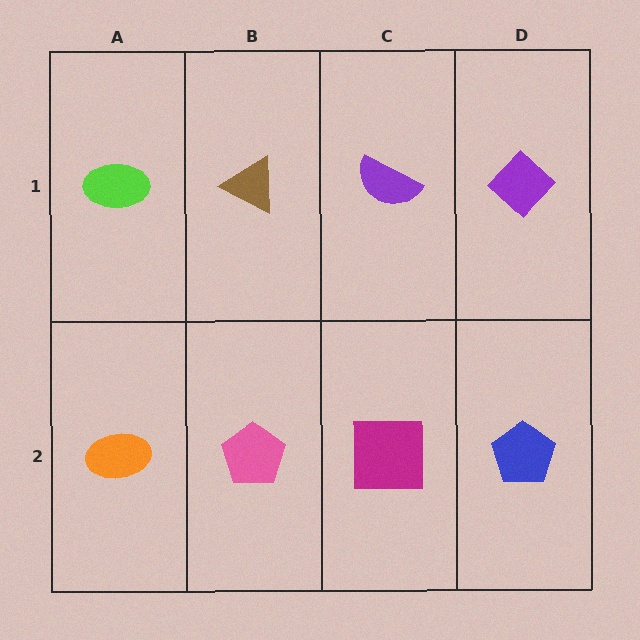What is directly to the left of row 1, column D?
A purple semicircle.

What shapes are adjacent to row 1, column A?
An orange ellipse (row 2, column A), a brown triangle (row 1, column B).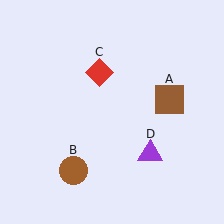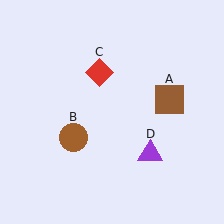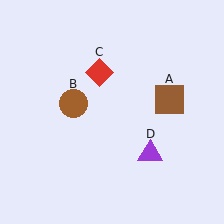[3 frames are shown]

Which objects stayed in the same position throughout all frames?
Brown square (object A) and red diamond (object C) and purple triangle (object D) remained stationary.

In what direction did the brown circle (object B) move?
The brown circle (object B) moved up.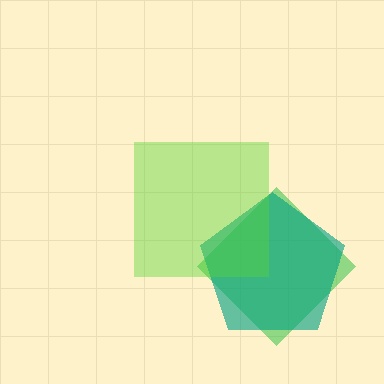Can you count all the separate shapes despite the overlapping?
Yes, there are 3 separate shapes.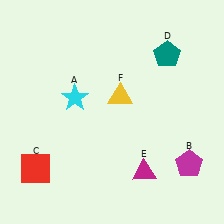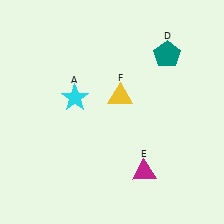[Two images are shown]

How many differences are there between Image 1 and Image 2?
There are 2 differences between the two images.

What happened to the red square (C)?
The red square (C) was removed in Image 2. It was in the bottom-left area of Image 1.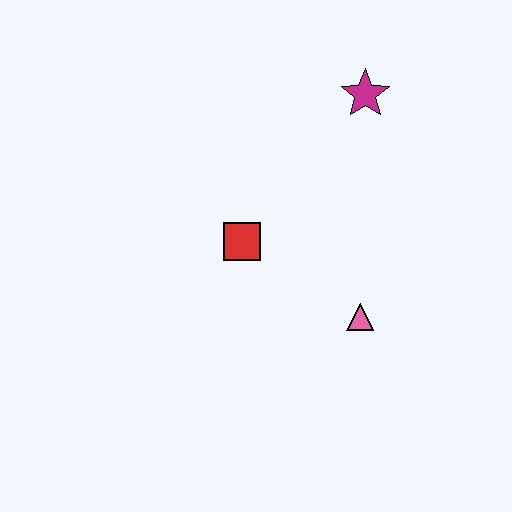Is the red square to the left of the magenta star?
Yes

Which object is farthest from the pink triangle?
The magenta star is farthest from the pink triangle.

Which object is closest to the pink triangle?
The red square is closest to the pink triangle.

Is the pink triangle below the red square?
Yes